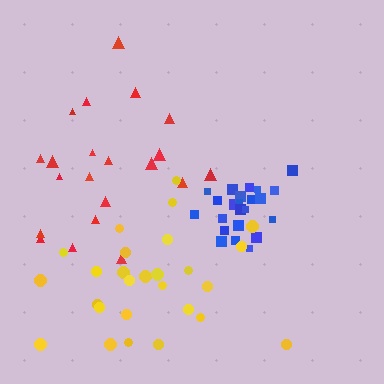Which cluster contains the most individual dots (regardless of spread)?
Yellow (27).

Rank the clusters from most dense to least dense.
blue, yellow, red.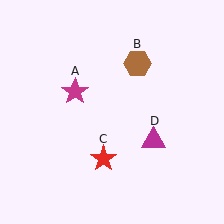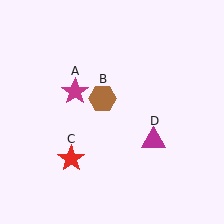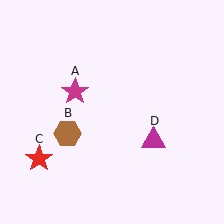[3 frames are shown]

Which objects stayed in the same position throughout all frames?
Magenta star (object A) and magenta triangle (object D) remained stationary.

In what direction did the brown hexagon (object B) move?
The brown hexagon (object B) moved down and to the left.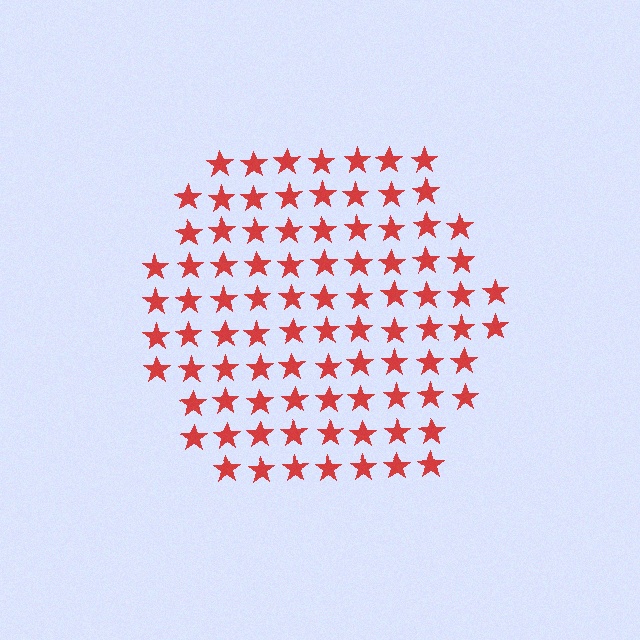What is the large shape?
The large shape is a hexagon.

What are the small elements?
The small elements are stars.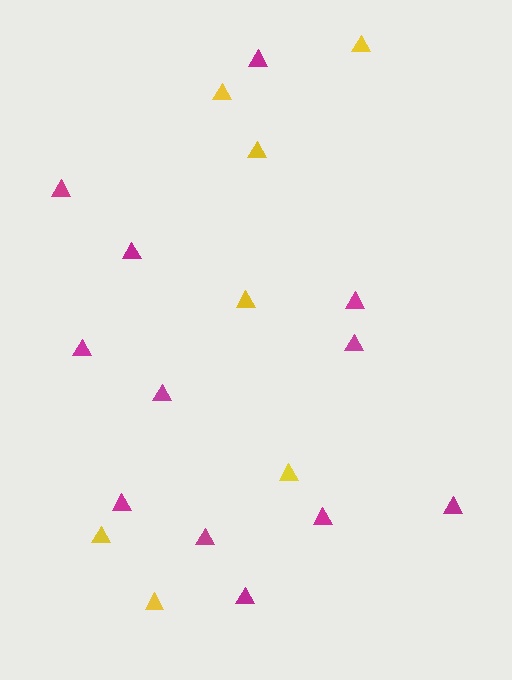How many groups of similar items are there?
There are 2 groups: one group of yellow triangles (7) and one group of magenta triangles (12).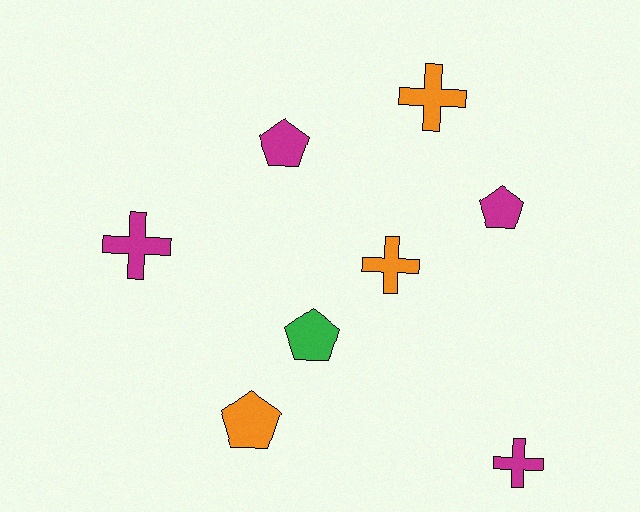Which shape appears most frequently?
Pentagon, with 4 objects.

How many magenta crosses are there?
There are 2 magenta crosses.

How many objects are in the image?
There are 8 objects.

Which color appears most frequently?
Magenta, with 4 objects.